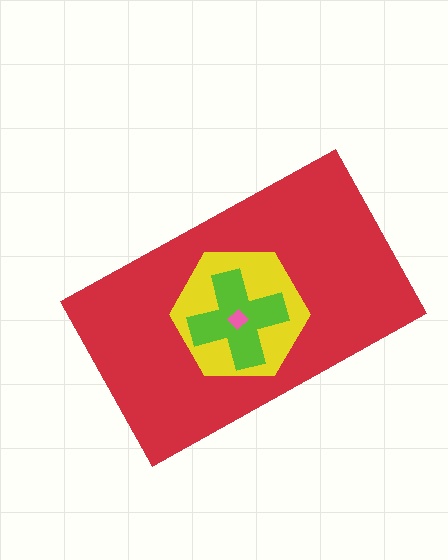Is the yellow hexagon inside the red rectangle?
Yes.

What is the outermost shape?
The red rectangle.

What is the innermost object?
The pink diamond.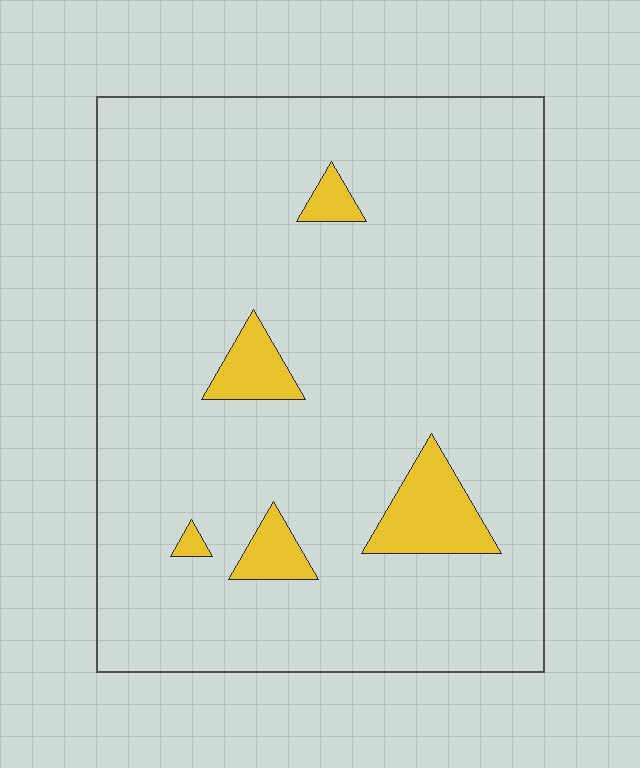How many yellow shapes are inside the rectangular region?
5.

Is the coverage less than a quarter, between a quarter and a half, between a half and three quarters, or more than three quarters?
Less than a quarter.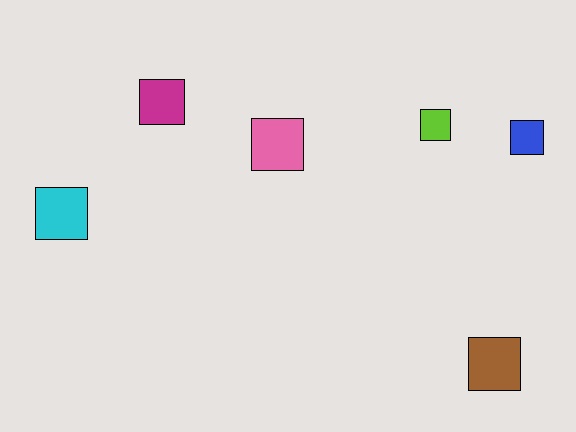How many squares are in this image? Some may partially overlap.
There are 6 squares.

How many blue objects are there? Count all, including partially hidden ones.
There is 1 blue object.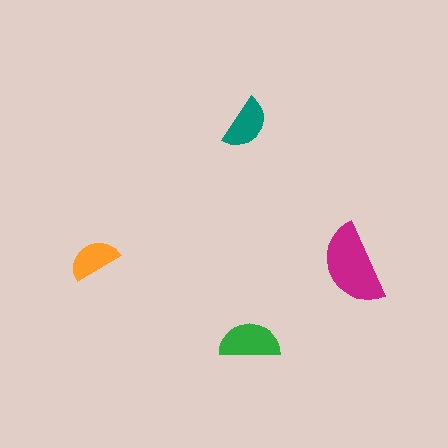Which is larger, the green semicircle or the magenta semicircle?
The magenta one.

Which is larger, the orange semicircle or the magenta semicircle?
The magenta one.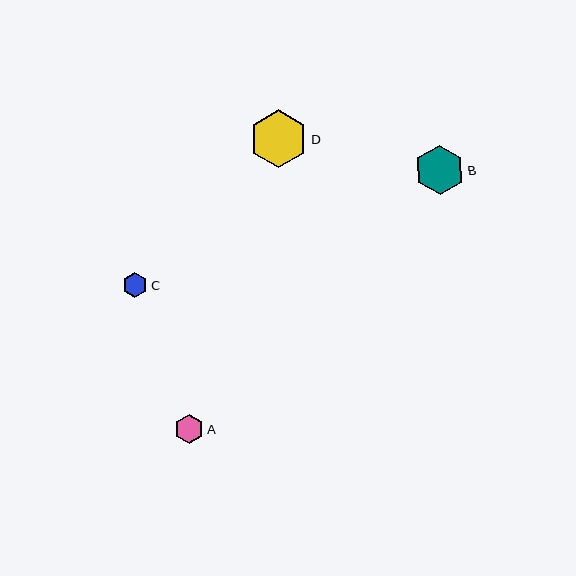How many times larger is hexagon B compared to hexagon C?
Hexagon B is approximately 2.0 times the size of hexagon C.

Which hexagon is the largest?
Hexagon D is the largest with a size of approximately 58 pixels.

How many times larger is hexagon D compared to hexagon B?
Hexagon D is approximately 1.2 times the size of hexagon B.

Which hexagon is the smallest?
Hexagon C is the smallest with a size of approximately 25 pixels.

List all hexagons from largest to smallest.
From largest to smallest: D, B, A, C.